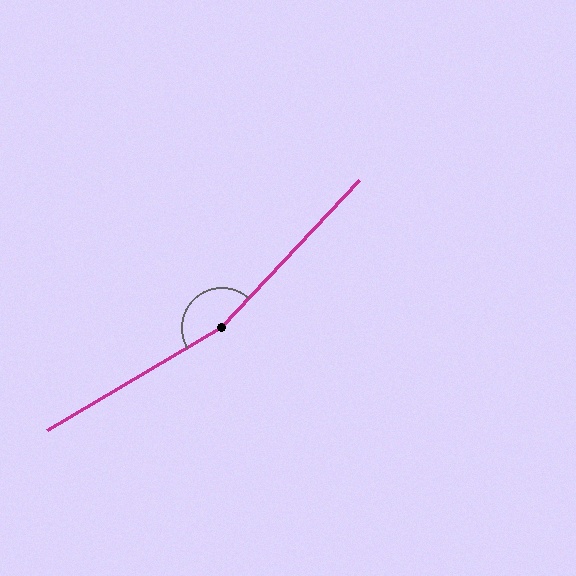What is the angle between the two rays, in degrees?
Approximately 164 degrees.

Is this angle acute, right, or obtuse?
It is obtuse.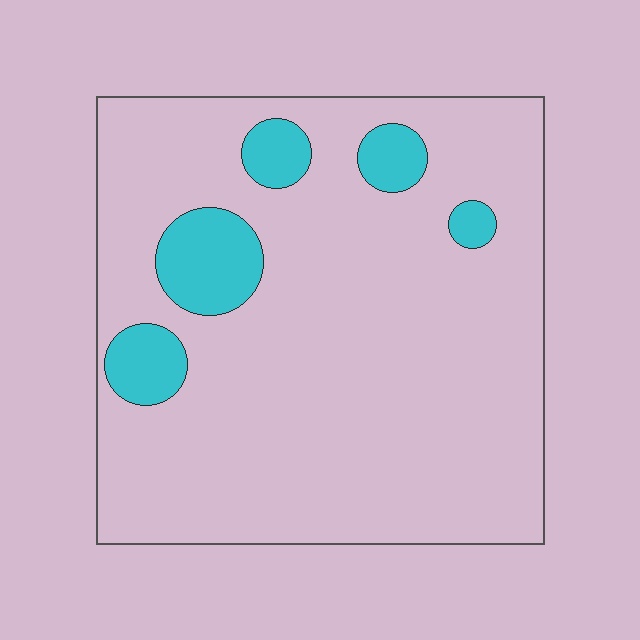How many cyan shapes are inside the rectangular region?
5.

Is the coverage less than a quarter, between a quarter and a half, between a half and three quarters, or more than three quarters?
Less than a quarter.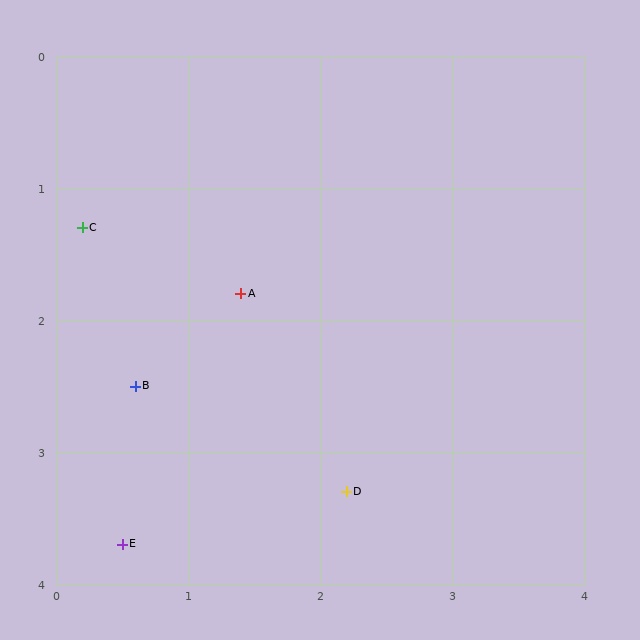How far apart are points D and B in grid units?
Points D and B are about 1.8 grid units apart.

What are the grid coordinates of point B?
Point B is at approximately (0.6, 2.5).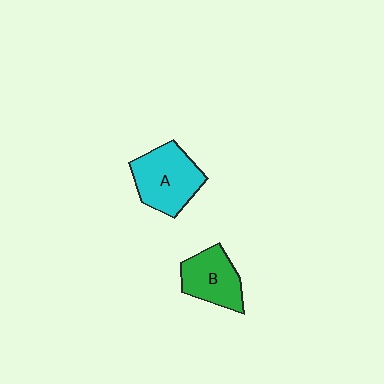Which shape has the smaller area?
Shape B (green).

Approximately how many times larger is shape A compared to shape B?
Approximately 1.3 times.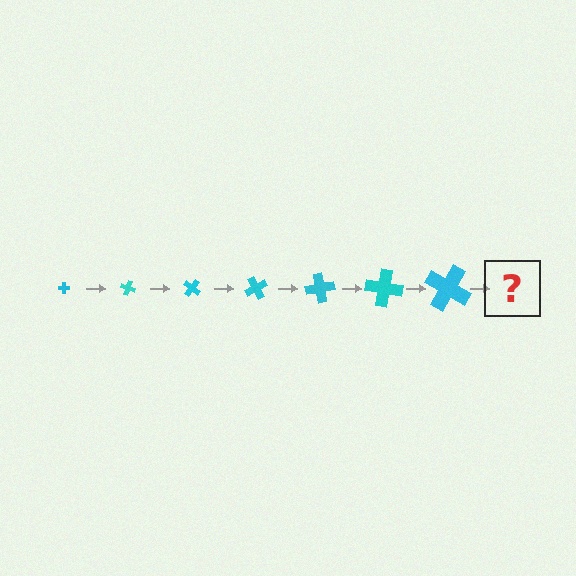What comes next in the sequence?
The next element should be a cross, larger than the previous one and rotated 140 degrees from the start.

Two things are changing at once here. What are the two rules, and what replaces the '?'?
The two rules are that the cross grows larger each step and it rotates 20 degrees each step. The '?' should be a cross, larger than the previous one and rotated 140 degrees from the start.